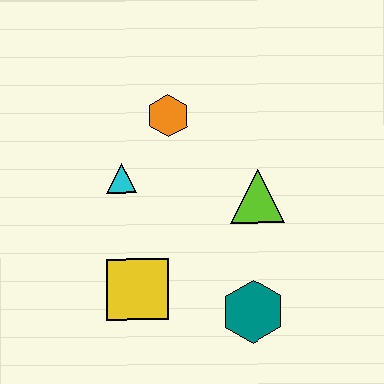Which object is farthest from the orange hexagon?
The teal hexagon is farthest from the orange hexagon.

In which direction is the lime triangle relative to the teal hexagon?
The lime triangle is above the teal hexagon.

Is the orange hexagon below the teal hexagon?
No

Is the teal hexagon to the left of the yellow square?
No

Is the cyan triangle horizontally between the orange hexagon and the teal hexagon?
No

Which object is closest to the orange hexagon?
The cyan triangle is closest to the orange hexagon.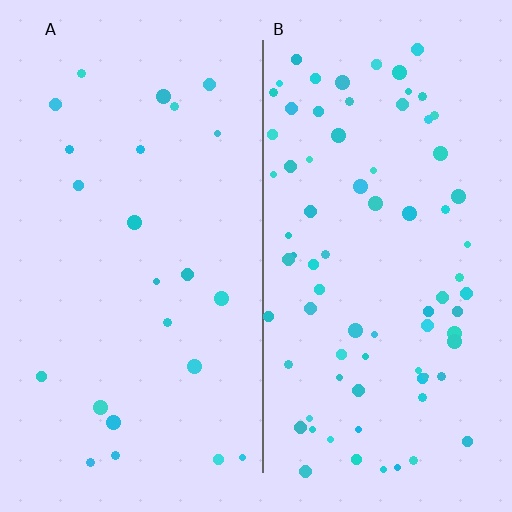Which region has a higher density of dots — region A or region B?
B (the right).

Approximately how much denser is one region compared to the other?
Approximately 3.3× — region B over region A.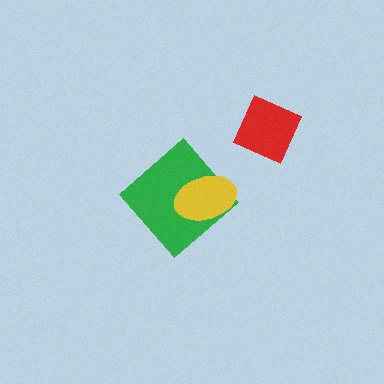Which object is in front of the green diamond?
The yellow ellipse is in front of the green diamond.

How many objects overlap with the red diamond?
0 objects overlap with the red diamond.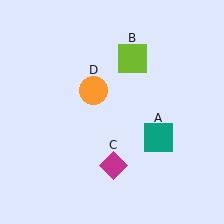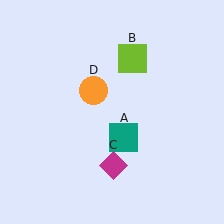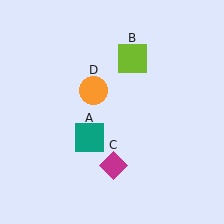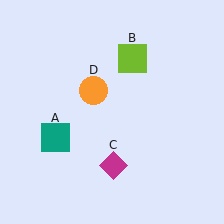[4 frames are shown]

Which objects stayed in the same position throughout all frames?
Lime square (object B) and magenta diamond (object C) and orange circle (object D) remained stationary.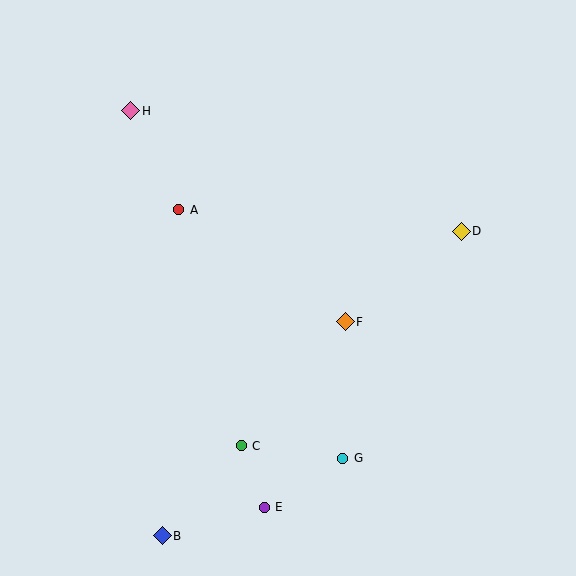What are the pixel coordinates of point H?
Point H is at (131, 111).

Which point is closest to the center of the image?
Point F at (345, 322) is closest to the center.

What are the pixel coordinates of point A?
Point A is at (179, 210).